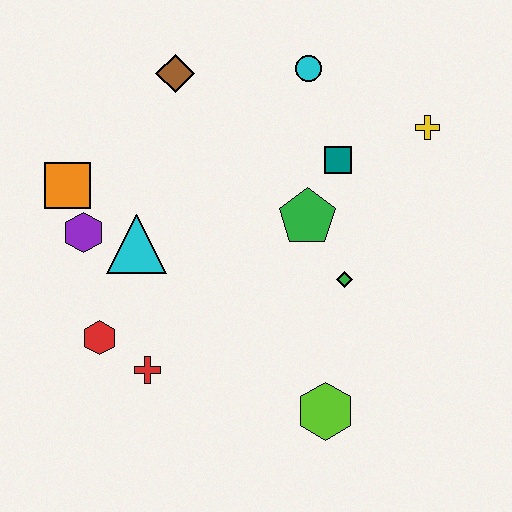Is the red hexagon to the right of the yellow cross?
No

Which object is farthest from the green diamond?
The orange square is farthest from the green diamond.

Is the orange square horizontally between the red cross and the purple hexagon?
No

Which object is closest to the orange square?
The purple hexagon is closest to the orange square.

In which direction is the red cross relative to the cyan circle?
The red cross is below the cyan circle.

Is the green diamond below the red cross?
No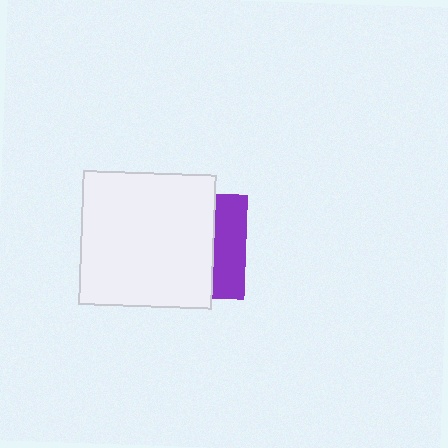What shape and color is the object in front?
The object in front is a white square.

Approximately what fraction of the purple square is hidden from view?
Roughly 69% of the purple square is hidden behind the white square.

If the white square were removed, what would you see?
You would see the complete purple square.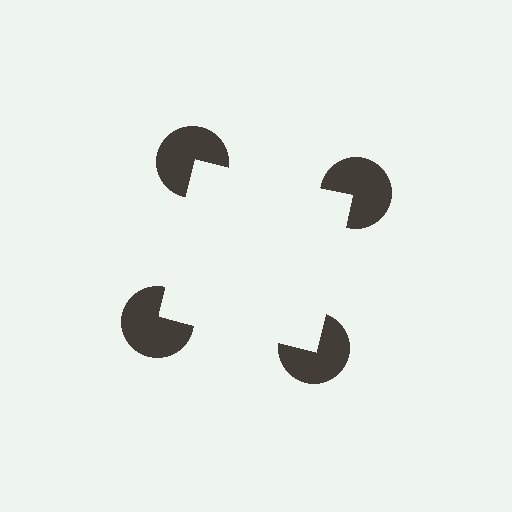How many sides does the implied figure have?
4 sides.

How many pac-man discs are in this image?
There are 4 — one at each vertex of the illusory square.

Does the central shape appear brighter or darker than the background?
It typically appears slightly brighter than the background, even though no actual brightness change is drawn.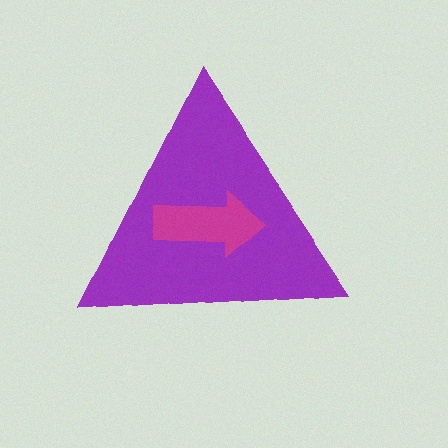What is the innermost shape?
The magenta arrow.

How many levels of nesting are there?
2.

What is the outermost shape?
The purple triangle.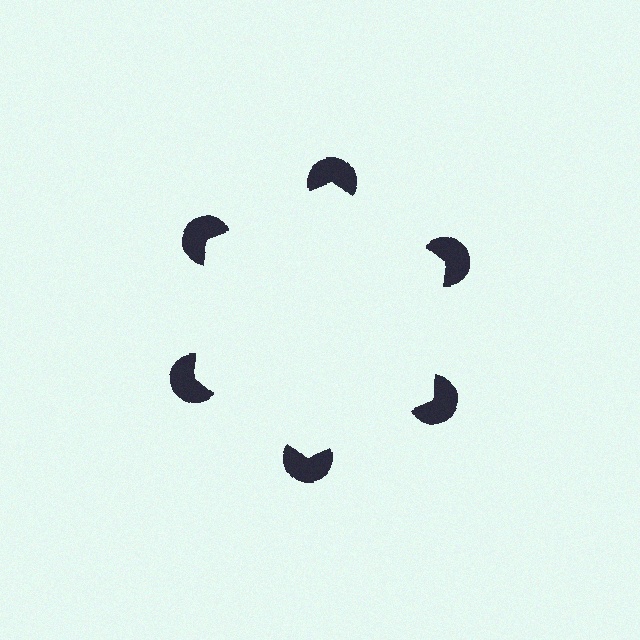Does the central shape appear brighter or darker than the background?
It typically appears slightly brighter than the background, even though no actual brightness change is drawn.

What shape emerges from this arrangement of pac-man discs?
An illusory hexagon — its edges are inferred from the aligned wedge cuts in the pac-man discs, not physically drawn.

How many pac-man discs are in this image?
There are 6 — one at each vertex of the illusory hexagon.